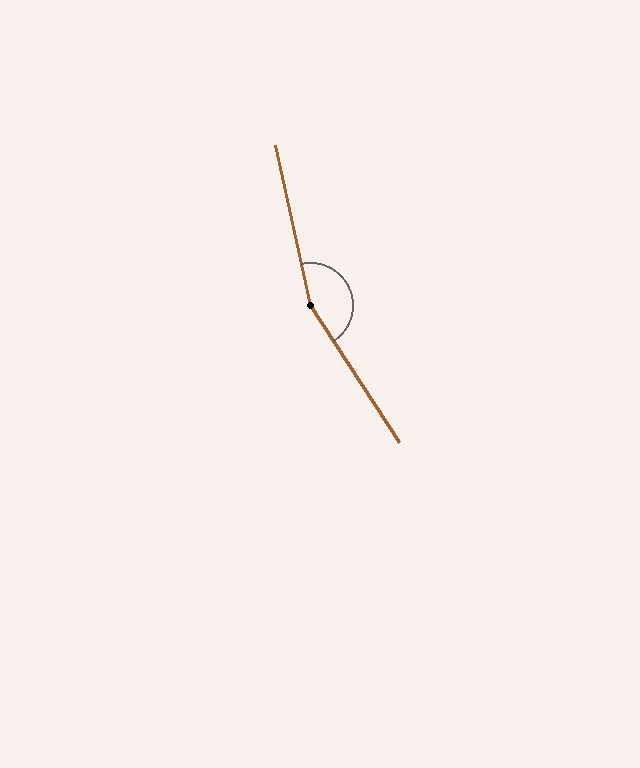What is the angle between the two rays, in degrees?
Approximately 159 degrees.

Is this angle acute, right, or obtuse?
It is obtuse.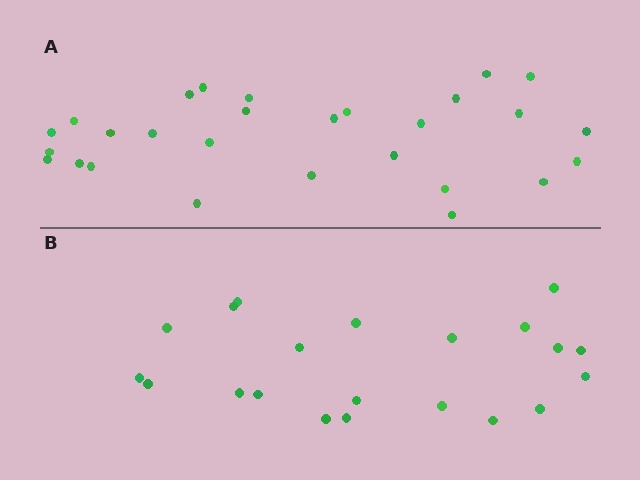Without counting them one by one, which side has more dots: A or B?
Region A (the top region) has more dots.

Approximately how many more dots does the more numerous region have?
Region A has roughly 8 or so more dots than region B.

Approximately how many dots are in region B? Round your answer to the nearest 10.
About 20 dots. (The exact count is 21, which rounds to 20.)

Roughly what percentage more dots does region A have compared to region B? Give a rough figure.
About 35% more.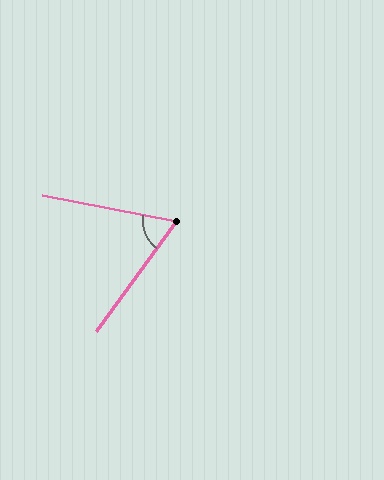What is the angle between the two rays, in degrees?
Approximately 65 degrees.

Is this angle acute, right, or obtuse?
It is acute.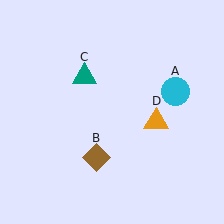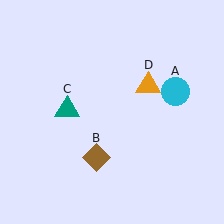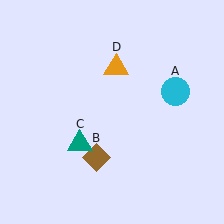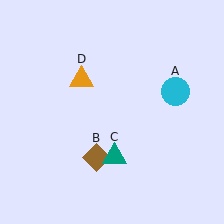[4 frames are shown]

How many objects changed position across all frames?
2 objects changed position: teal triangle (object C), orange triangle (object D).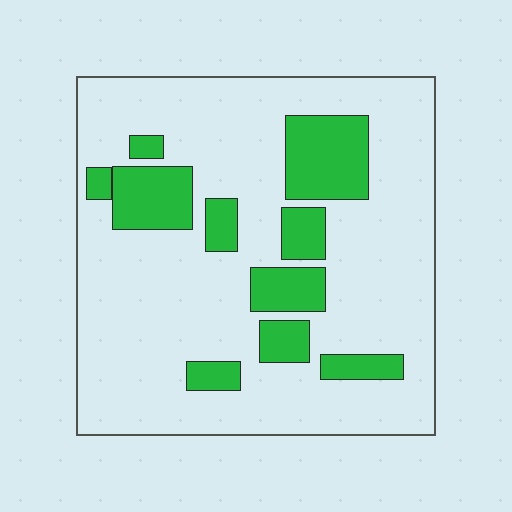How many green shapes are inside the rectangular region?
10.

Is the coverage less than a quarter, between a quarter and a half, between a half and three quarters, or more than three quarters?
Less than a quarter.